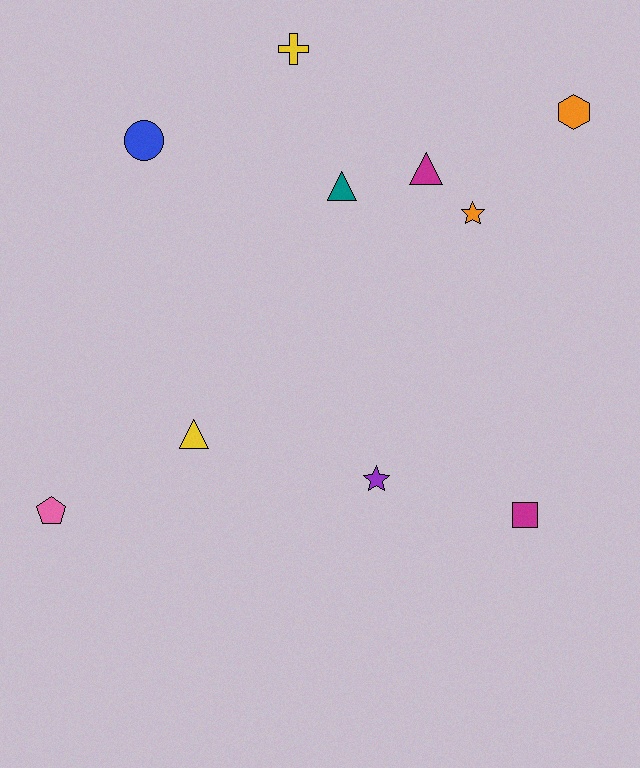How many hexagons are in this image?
There is 1 hexagon.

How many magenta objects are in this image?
There are 2 magenta objects.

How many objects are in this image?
There are 10 objects.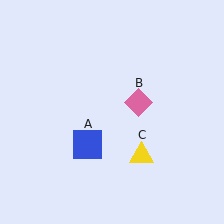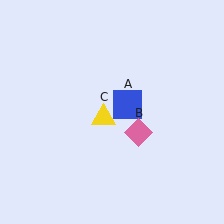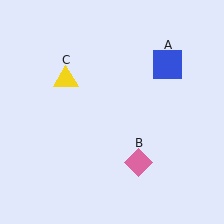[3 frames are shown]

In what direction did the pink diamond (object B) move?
The pink diamond (object B) moved down.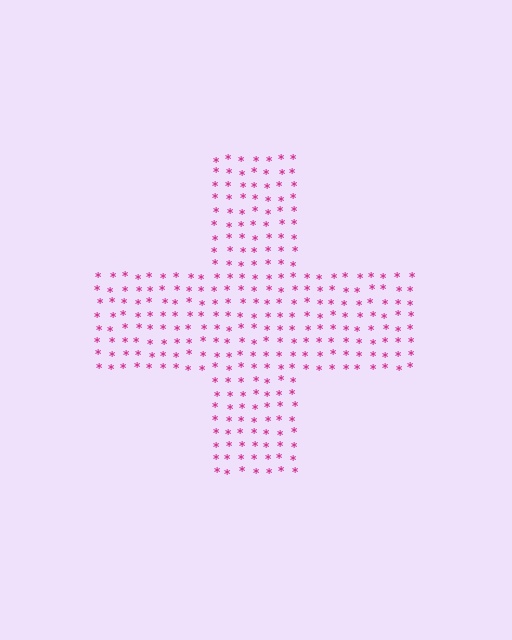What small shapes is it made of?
It is made of small asterisks.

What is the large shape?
The large shape is a cross.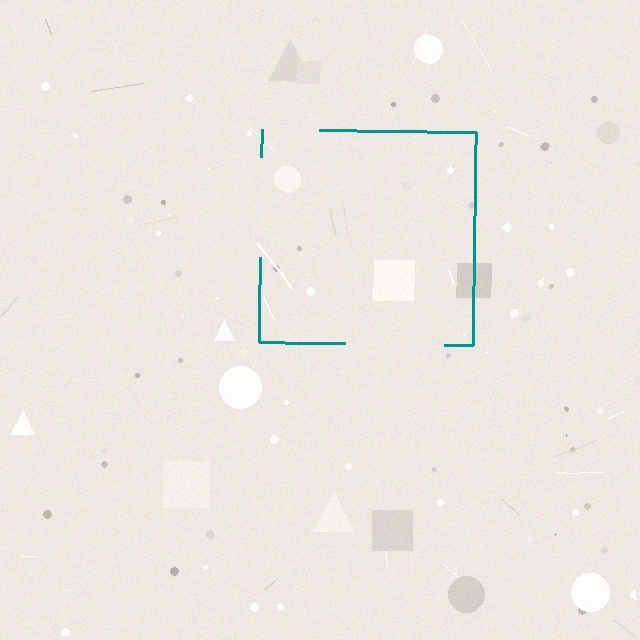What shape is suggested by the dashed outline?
The dashed outline suggests a square.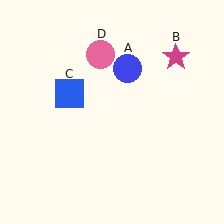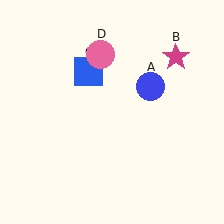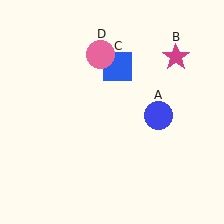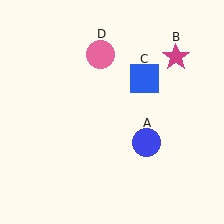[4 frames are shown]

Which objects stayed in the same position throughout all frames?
Magenta star (object B) and pink circle (object D) remained stationary.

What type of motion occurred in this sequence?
The blue circle (object A), blue square (object C) rotated clockwise around the center of the scene.